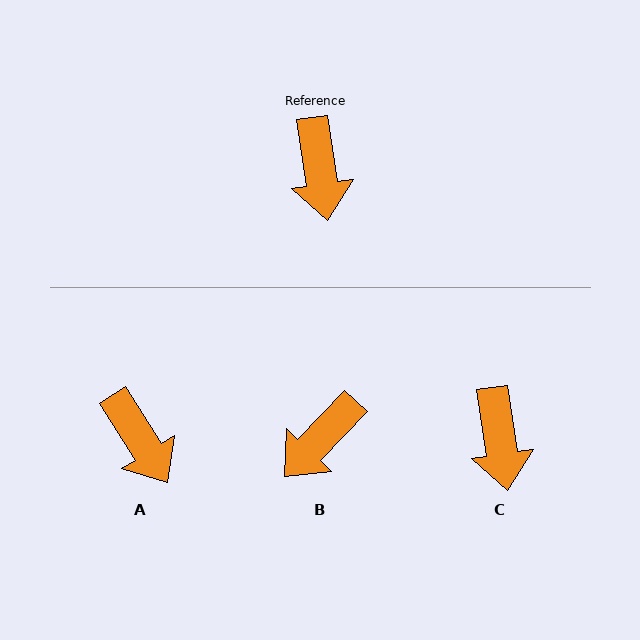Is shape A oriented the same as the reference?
No, it is off by about 23 degrees.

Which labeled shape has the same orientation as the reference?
C.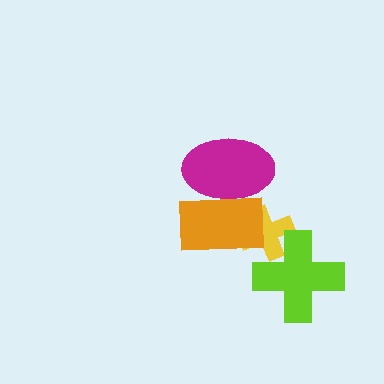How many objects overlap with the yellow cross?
2 objects overlap with the yellow cross.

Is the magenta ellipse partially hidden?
Yes, it is partially covered by another shape.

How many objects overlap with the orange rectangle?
2 objects overlap with the orange rectangle.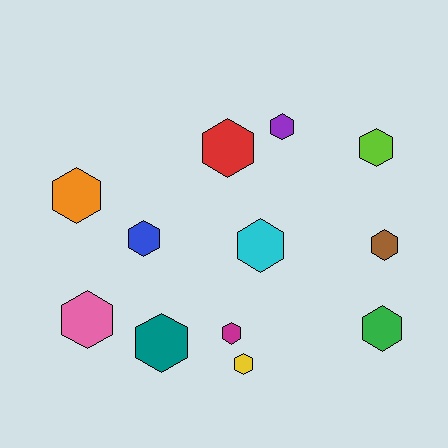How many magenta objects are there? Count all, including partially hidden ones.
There is 1 magenta object.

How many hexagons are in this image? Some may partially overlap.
There are 12 hexagons.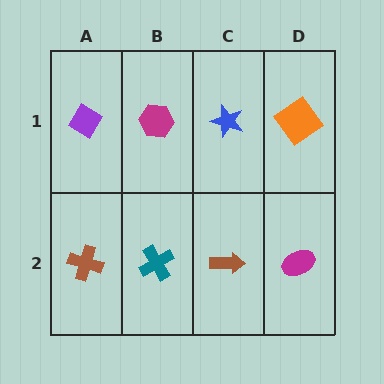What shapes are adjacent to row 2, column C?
A blue star (row 1, column C), a teal cross (row 2, column B), a magenta ellipse (row 2, column D).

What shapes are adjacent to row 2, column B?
A magenta hexagon (row 1, column B), a brown cross (row 2, column A), a brown arrow (row 2, column C).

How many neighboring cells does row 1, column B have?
3.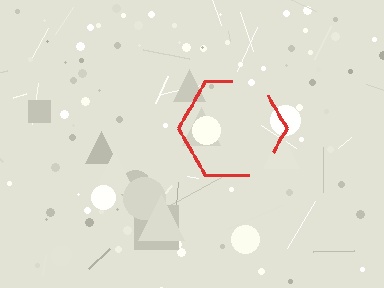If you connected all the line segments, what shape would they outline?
They would outline a hexagon.